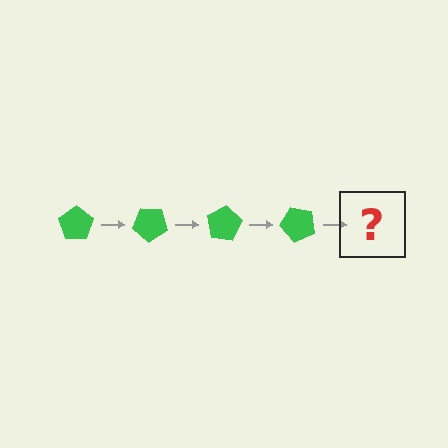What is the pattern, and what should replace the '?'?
The pattern is that the pentagon rotates 40 degrees each step. The '?' should be a green pentagon rotated 160 degrees.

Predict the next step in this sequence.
The next step is a green pentagon rotated 160 degrees.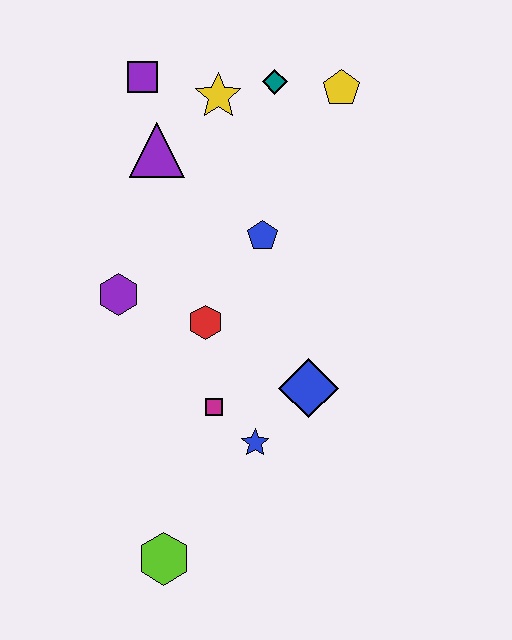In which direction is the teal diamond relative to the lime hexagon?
The teal diamond is above the lime hexagon.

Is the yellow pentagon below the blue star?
No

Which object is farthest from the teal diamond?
The lime hexagon is farthest from the teal diamond.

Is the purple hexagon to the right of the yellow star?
No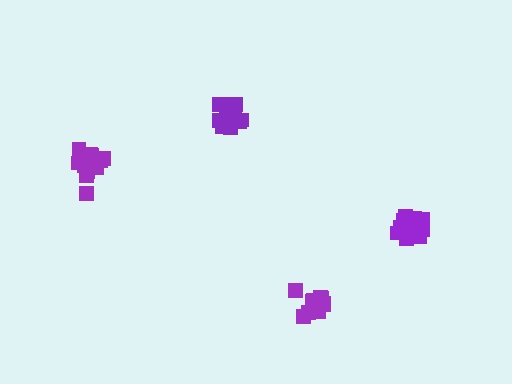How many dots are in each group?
Group 1: 18 dots, Group 2: 18 dots, Group 3: 18 dots, Group 4: 17 dots (71 total).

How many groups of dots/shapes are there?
There are 4 groups.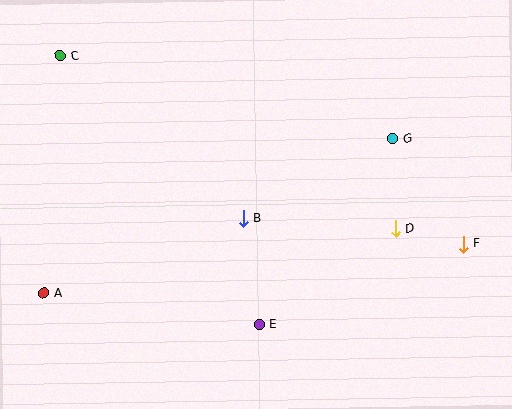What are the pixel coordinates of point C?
Point C is at (60, 56).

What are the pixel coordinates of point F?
Point F is at (463, 244).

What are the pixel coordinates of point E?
Point E is at (259, 324).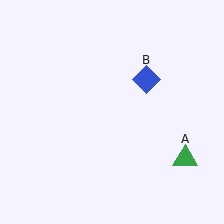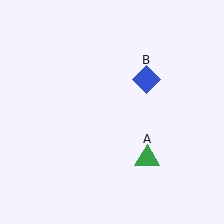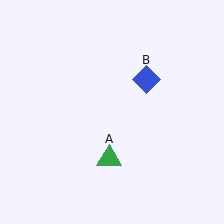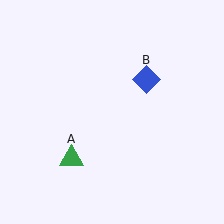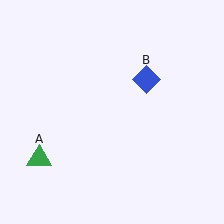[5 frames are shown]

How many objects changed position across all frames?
1 object changed position: green triangle (object A).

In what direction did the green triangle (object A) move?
The green triangle (object A) moved left.